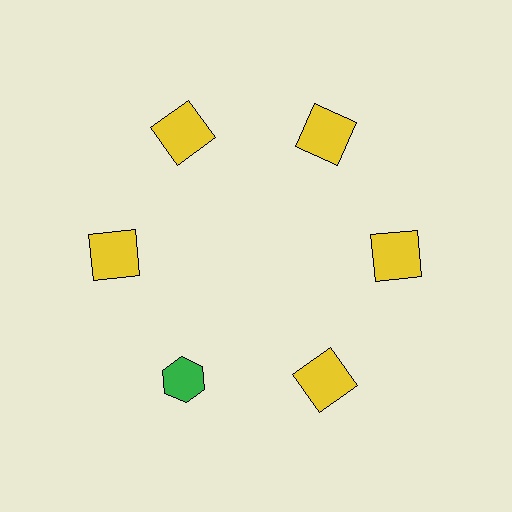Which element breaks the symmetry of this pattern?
The green hexagon at roughly the 7 o'clock position breaks the symmetry. All other shapes are yellow squares.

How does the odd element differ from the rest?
It differs in both color (green instead of yellow) and shape (hexagon instead of square).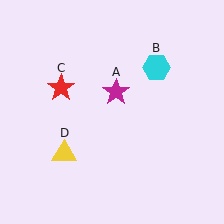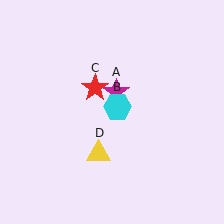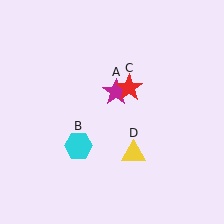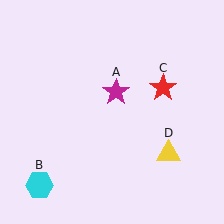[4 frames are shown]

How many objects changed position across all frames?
3 objects changed position: cyan hexagon (object B), red star (object C), yellow triangle (object D).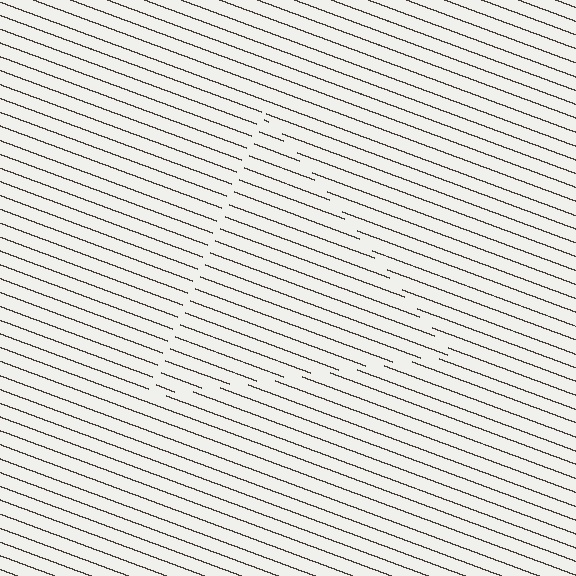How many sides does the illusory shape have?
3 sides — the line-ends trace a triangle.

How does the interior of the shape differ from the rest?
The interior of the shape contains the same grating, shifted by half a period — the contour is defined by the phase discontinuity where line-ends from the inner and outer gratings abut.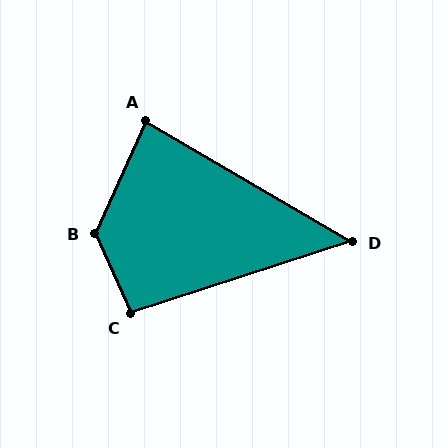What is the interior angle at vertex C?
Approximately 96 degrees (obtuse).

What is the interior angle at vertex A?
Approximately 84 degrees (acute).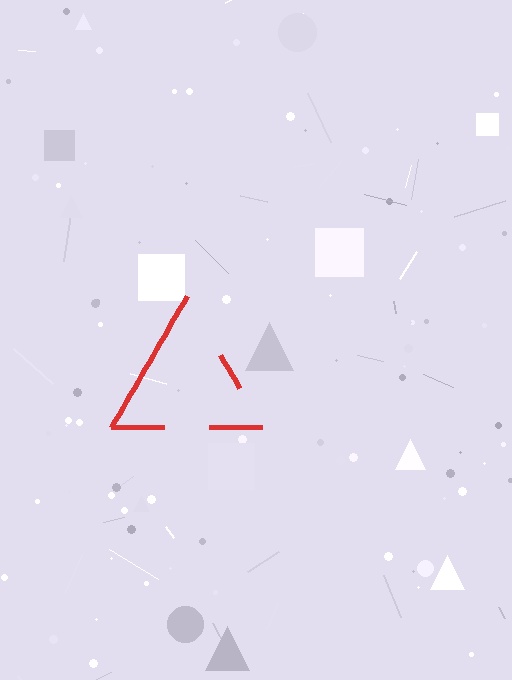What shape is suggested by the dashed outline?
The dashed outline suggests a triangle.